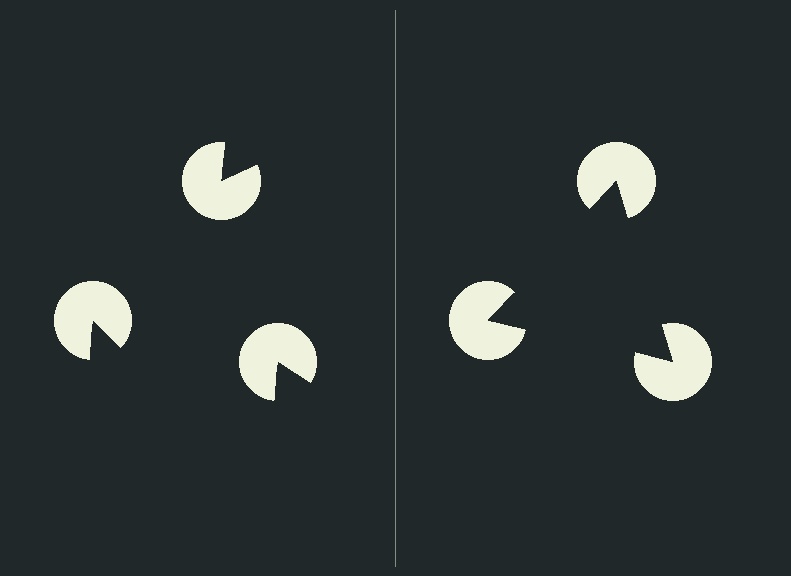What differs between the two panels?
The pac-man discs are positioned identically on both sides; only the wedge orientations differ. On the right they align to a triangle; on the left they are misaligned.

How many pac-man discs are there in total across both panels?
6 — 3 on each side.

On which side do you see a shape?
An illusory triangle appears on the right side. On the left side the wedge cuts are rotated, so no coherent shape forms.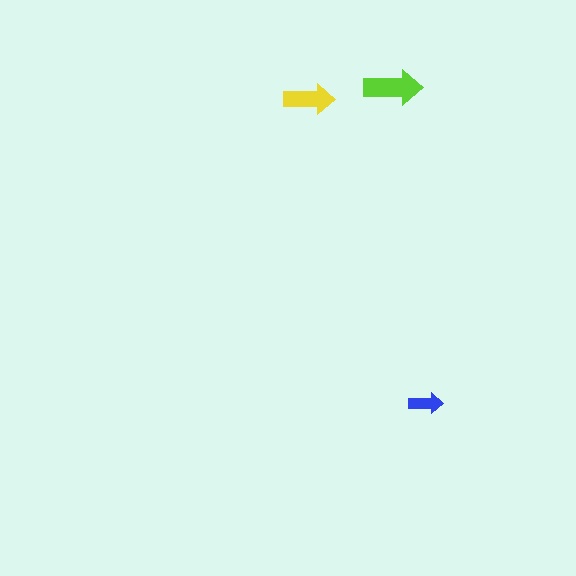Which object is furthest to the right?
The blue arrow is rightmost.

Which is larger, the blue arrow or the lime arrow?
The lime one.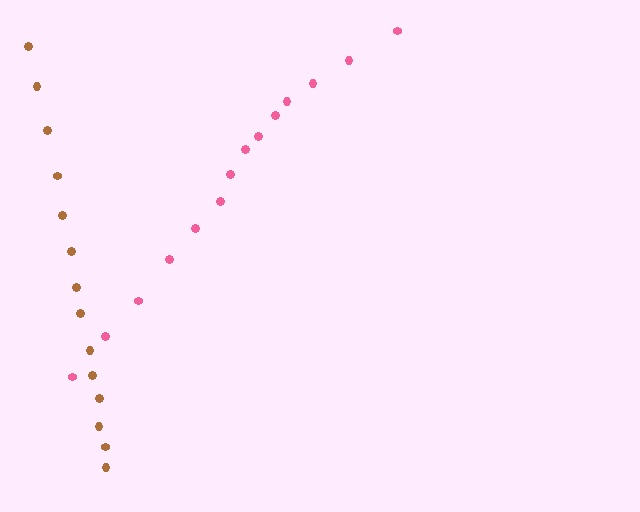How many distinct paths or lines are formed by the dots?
There are 2 distinct paths.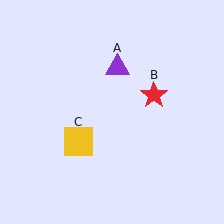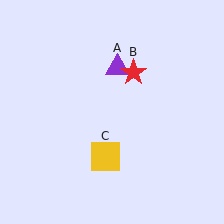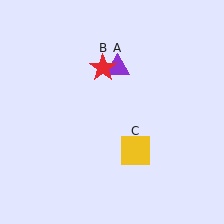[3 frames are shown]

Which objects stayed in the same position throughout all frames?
Purple triangle (object A) remained stationary.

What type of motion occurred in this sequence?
The red star (object B), yellow square (object C) rotated counterclockwise around the center of the scene.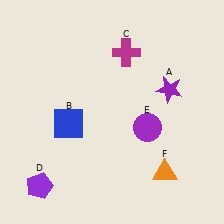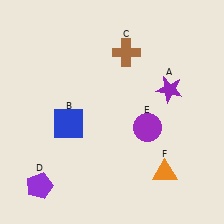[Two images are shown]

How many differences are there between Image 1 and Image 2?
There is 1 difference between the two images.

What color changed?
The cross (C) changed from magenta in Image 1 to brown in Image 2.